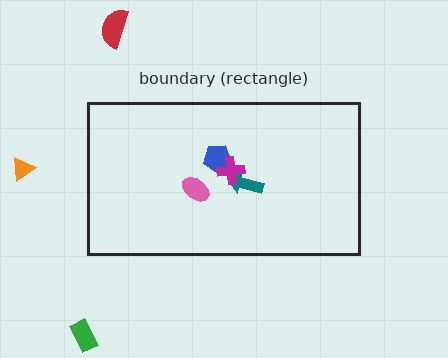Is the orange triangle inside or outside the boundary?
Outside.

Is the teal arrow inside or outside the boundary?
Inside.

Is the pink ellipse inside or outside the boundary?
Inside.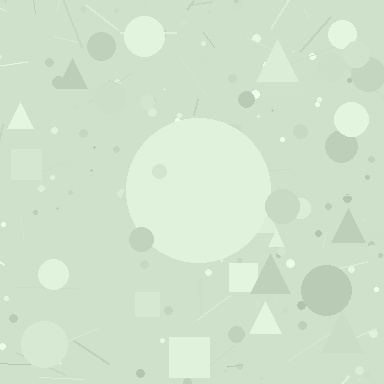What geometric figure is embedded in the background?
A circle is embedded in the background.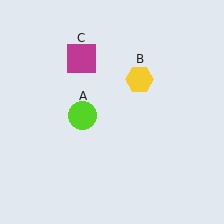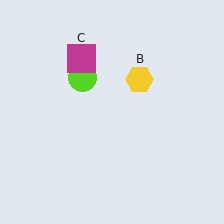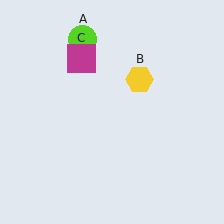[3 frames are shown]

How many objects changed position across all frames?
1 object changed position: lime circle (object A).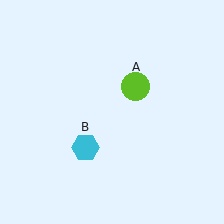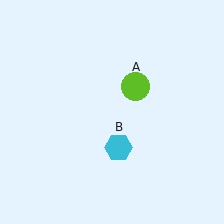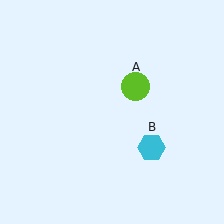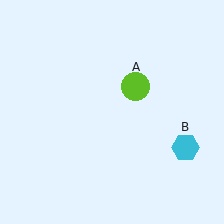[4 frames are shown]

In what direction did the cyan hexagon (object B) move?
The cyan hexagon (object B) moved right.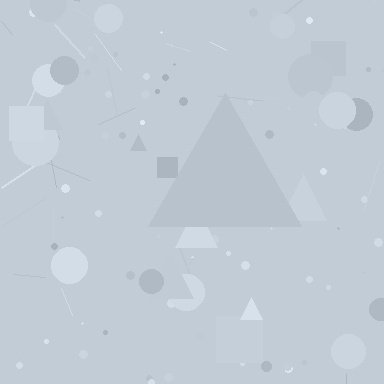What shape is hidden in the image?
A triangle is hidden in the image.